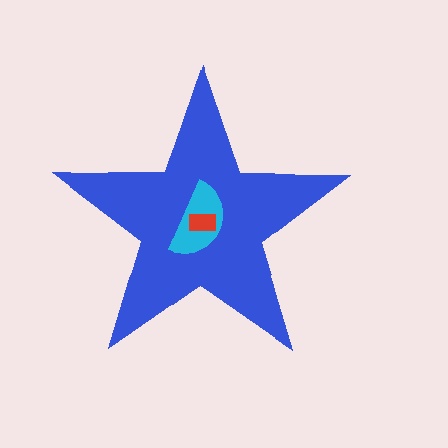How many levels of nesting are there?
3.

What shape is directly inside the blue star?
The cyan semicircle.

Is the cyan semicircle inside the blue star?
Yes.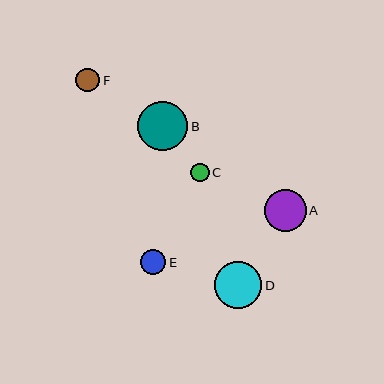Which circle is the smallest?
Circle C is the smallest with a size of approximately 18 pixels.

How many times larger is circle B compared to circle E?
Circle B is approximately 2.0 times the size of circle E.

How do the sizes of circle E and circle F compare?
Circle E and circle F are approximately the same size.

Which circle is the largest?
Circle B is the largest with a size of approximately 50 pixels.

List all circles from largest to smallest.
From largest to smallest: B, D, A, E, F, C.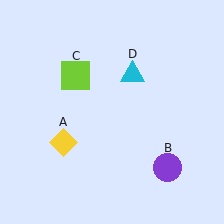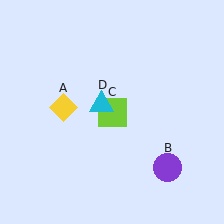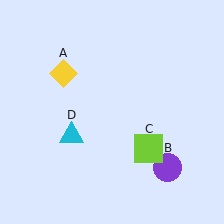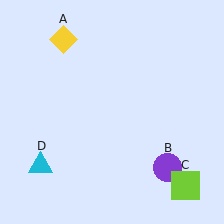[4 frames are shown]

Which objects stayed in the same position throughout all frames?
Purple circle (object B) remained stationary.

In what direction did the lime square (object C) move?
The lime square (object C) moved down and to the right.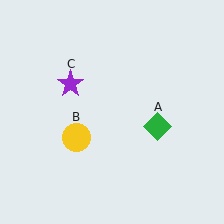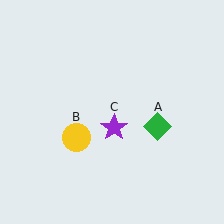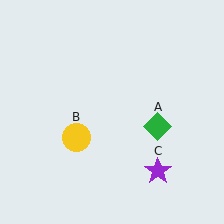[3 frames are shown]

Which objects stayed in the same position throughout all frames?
Green diamond (object A) and yellow circle (object B) remained stationary.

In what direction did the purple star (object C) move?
The purple star (object C) moved down and to the right.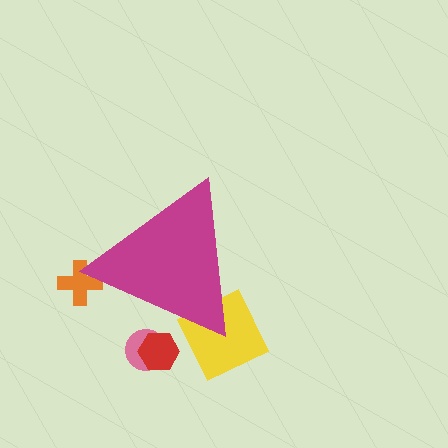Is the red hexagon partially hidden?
Yes, the red hexagon is partially hidden behind the magenta triangle.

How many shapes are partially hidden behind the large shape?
4 shapes are partially hidden.